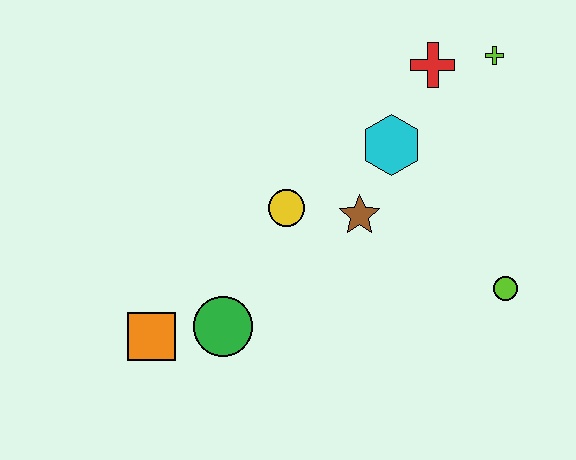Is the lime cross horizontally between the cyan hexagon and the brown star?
No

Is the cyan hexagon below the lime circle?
No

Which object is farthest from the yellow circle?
The lime cross is farthest from the yellow circle.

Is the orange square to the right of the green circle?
No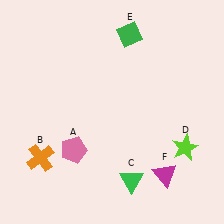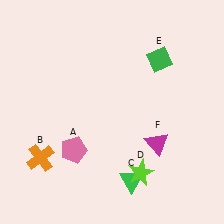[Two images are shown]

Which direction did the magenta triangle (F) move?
The magenta triangle (F) moved up.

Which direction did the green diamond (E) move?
The green diamond (E) moved right.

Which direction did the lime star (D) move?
The lime star (D) moved left.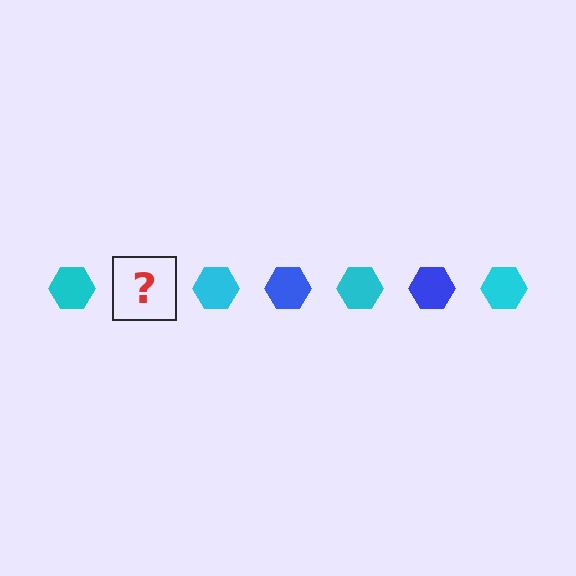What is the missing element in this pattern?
The missing element is a blue hexagon.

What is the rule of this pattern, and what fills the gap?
The rule is that the pattern cycles through cyan, blue hexagons. The gap should be filled with a blue hexagon.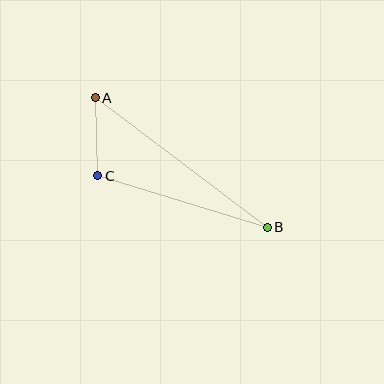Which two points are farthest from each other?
Points A and B are farthest from each other.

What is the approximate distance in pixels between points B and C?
The distance between B and C is approximately 177 pixels.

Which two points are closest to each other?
Points A and C are closest to each other.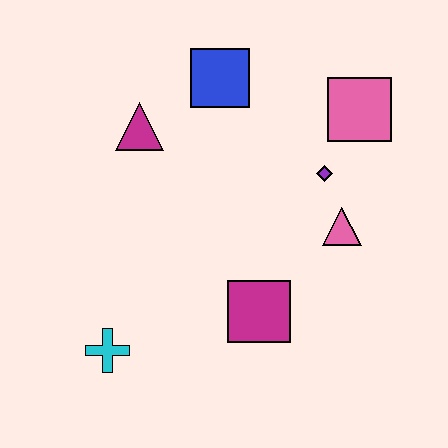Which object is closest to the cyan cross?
The magenta square is closest to the cyan cross.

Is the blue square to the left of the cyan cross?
No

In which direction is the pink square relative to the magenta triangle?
The pink square is to the right of the magenta triangle.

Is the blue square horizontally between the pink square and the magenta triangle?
Yes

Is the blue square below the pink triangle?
No